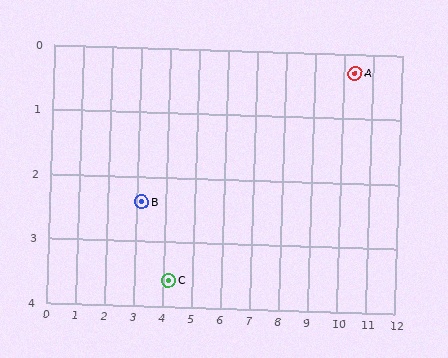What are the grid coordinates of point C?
Point C is at approximately (4.2, 3.6).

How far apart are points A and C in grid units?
Points A and C are about 7.0 grid units apart.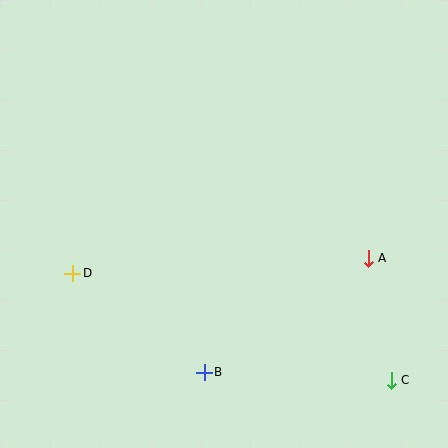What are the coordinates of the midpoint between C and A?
The midpoint between C and A is at (380, 319).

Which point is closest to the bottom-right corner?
Point C is closest to the bottom-right corner.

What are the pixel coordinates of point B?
Point B is at (204, 372).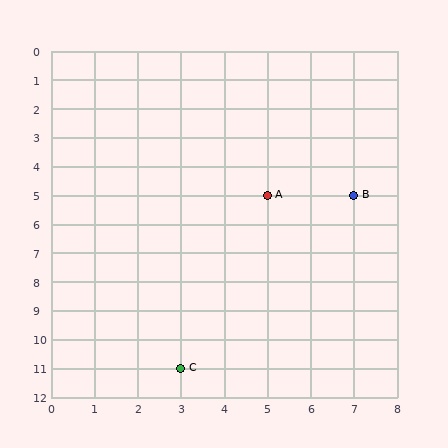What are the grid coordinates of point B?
Point B is at grid coordinates (7, 5).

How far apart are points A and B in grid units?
Points A and B are 2 columns apart.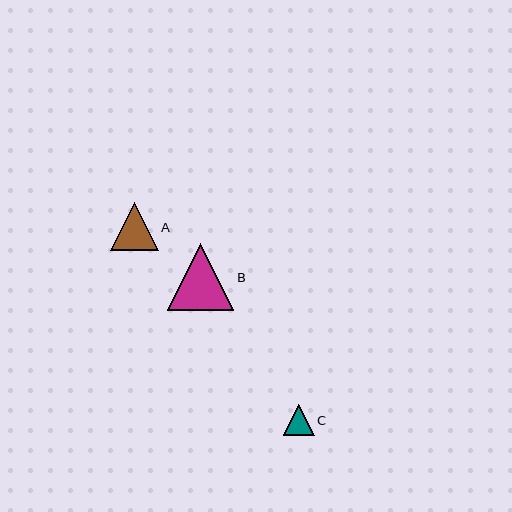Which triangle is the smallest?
Triangle C is the smallest with a size of approximately 31 pixels.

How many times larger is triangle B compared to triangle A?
Triangle B is approximately 1.4 times the size of triangle A.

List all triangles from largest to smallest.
From largest to smallest: B, A, C.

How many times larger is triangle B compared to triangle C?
Triangle B is approximately 2.1 times the size of triangle C.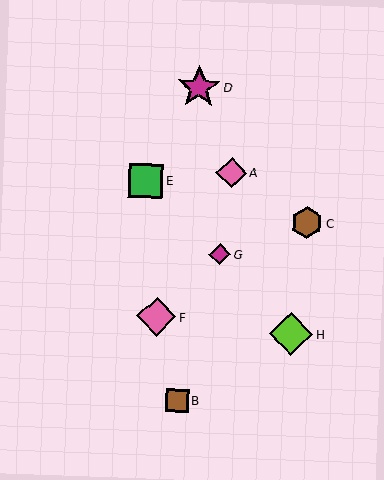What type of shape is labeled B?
Shape B is a brown square.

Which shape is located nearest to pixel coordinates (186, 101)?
The magenta star (labeled D) at (199, 87) is nearest to that location.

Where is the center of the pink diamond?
The center of the pink diamond is at (232, 173).